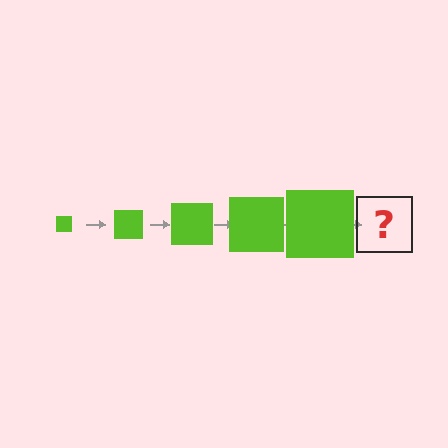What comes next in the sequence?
The next element should be a lime square, larger than the previous one.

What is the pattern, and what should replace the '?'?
The pattern is that the square gets progressively larger each step. The '?' should be a lime square, larger than the previous one.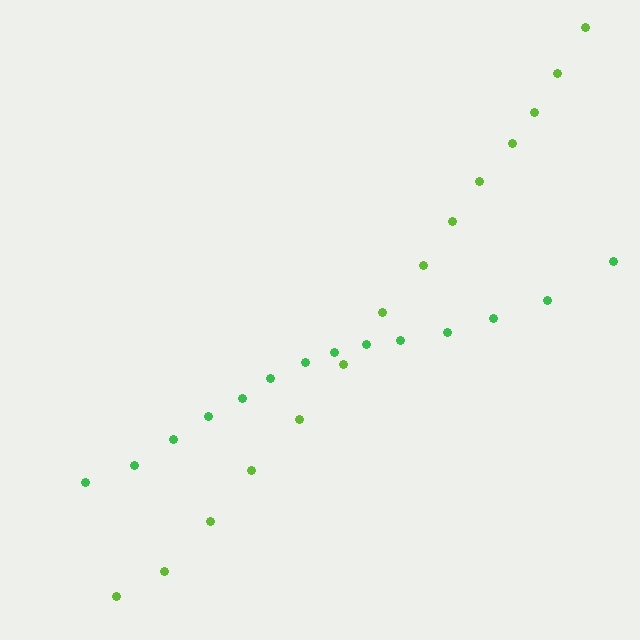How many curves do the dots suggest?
There are 2 distinct paths.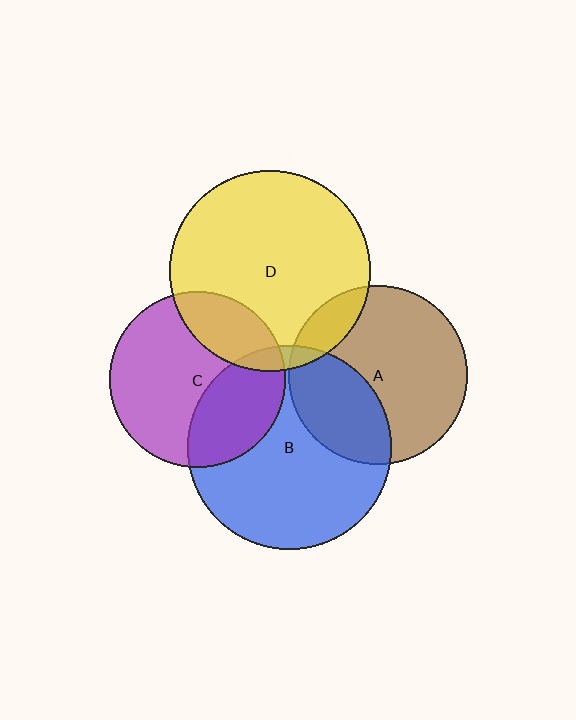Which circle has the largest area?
Circle B (blue).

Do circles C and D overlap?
Yes.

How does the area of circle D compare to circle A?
Approximately 1.2 times.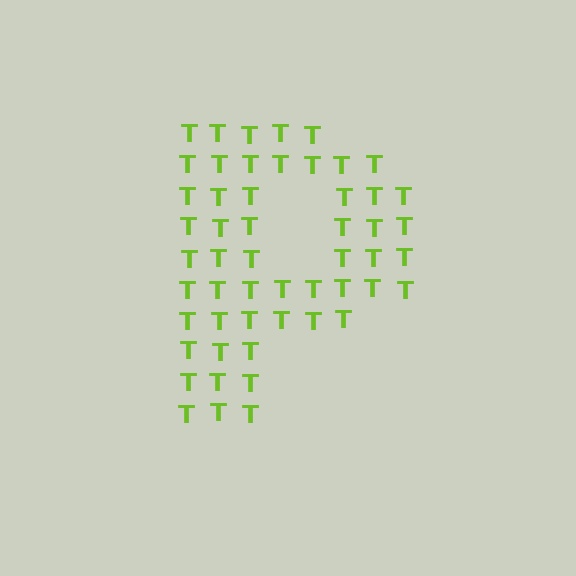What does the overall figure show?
The overall figure shows the letter P.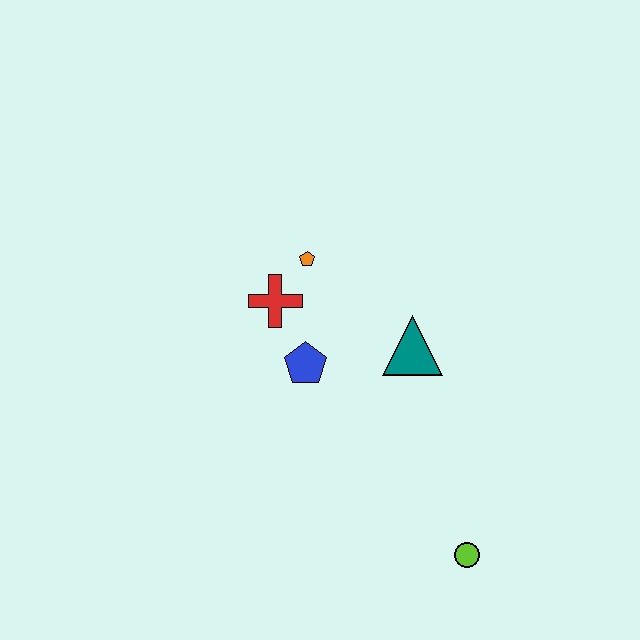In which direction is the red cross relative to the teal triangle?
The red cross is to the left of the teal triangle.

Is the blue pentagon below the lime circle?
No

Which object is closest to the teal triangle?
The blue pentagon is closest to the teal triangle.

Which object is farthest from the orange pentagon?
The lime circle is farthest from the orange pentagon.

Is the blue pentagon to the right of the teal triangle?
No